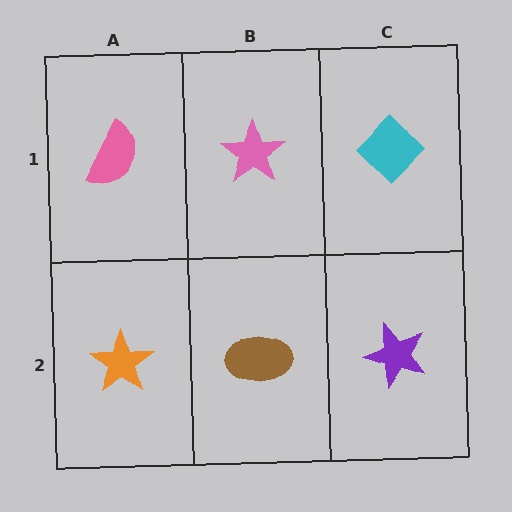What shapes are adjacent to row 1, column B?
A brown ellipse (row 2, column B), a pink semicircle (row 1, column A), a cyan diamond (row 1, column C).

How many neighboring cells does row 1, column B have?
3.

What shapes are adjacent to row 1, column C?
A purple star (row 2, column C), a pink star (row 1, column B).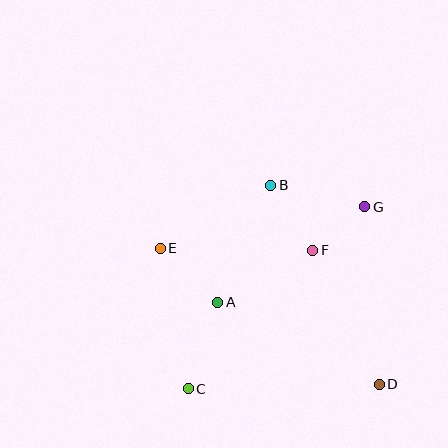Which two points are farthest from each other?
Points D and E are farthest from each other.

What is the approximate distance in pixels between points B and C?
The distance between B and C is approximately 220 pixels.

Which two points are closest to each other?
Points F and G are closest to each other.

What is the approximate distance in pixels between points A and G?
The distance between A and G is approximately 175 pixels.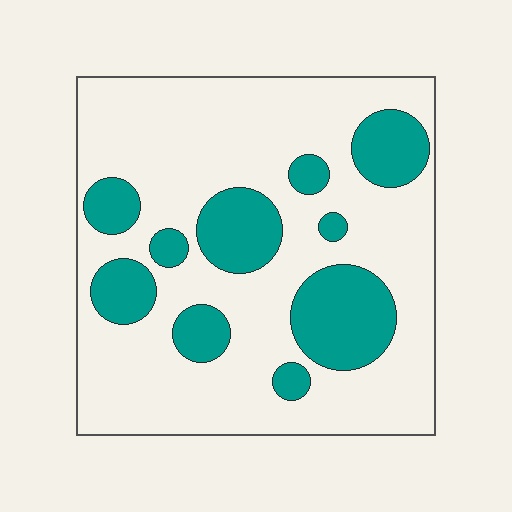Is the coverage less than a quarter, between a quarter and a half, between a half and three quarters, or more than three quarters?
Between a quarter and a half.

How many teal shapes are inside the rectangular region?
10.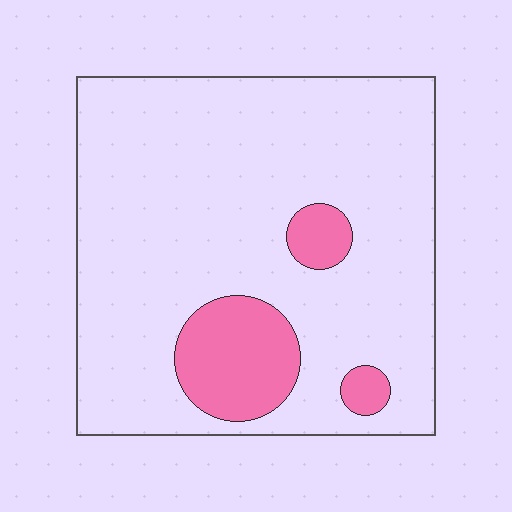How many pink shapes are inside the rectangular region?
3.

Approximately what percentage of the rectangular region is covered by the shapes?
Approximately 15%.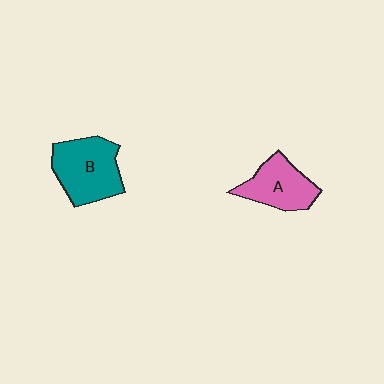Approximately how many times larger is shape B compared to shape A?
Approximately 1.3 times.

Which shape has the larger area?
Shape B (teal).